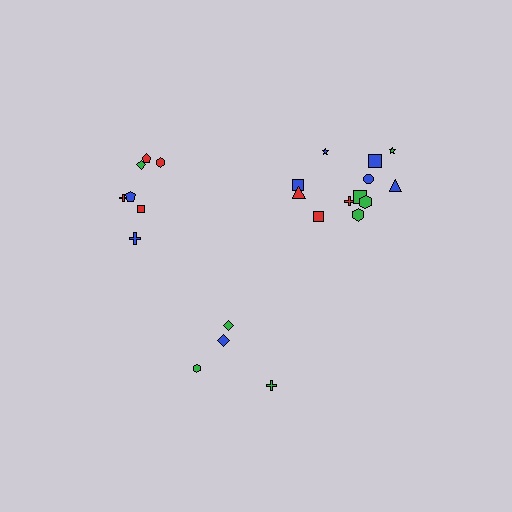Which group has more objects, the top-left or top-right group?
The top-right group.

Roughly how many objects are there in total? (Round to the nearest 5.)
Roughly 25 objects in total.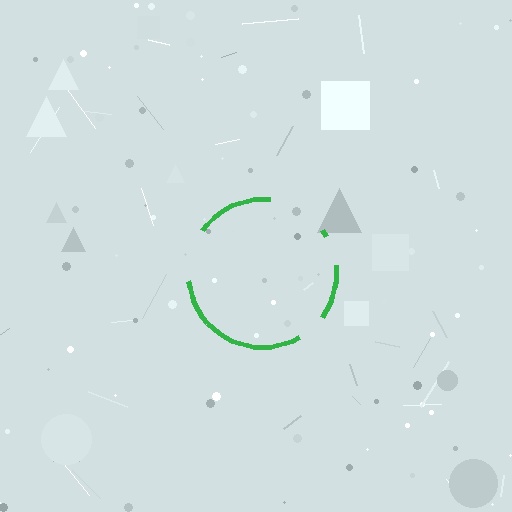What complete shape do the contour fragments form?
The contour fragments form a circle.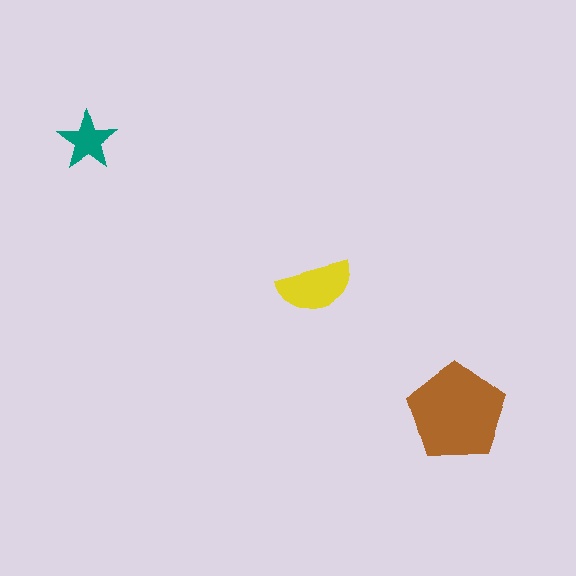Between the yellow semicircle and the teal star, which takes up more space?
The yellow semicircle.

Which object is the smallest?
The teal star.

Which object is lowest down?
The brown pentagon is bottommost.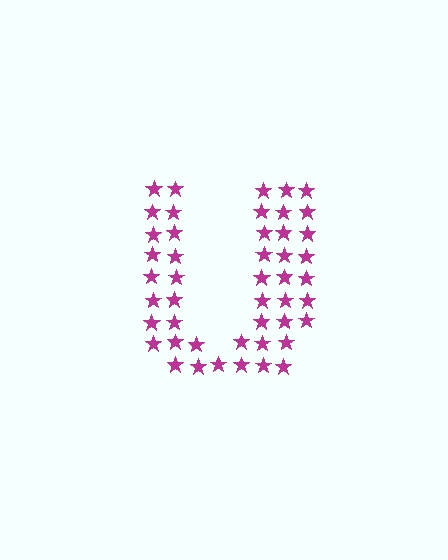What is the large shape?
The large shape is the letter U.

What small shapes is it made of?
It is made of small stars.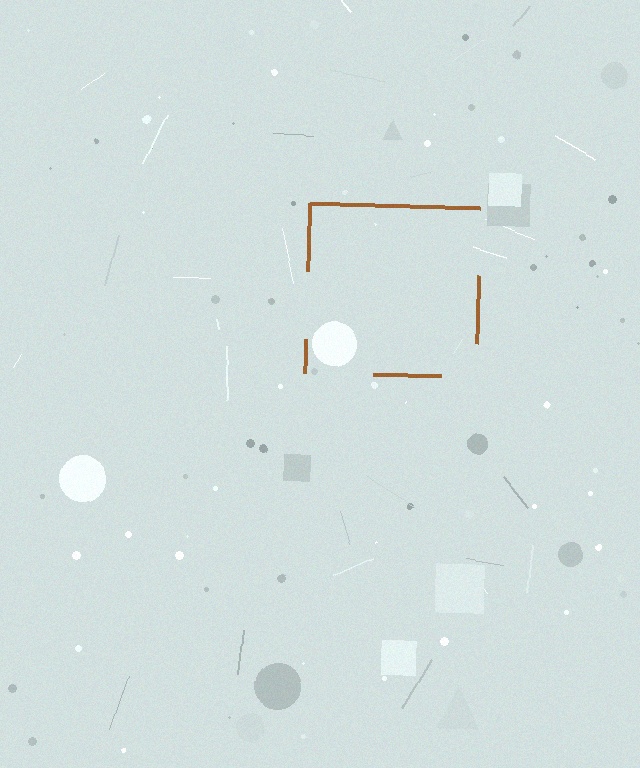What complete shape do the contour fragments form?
The contour fragments form a square.